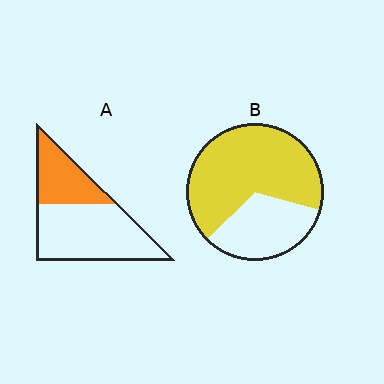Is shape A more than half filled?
No.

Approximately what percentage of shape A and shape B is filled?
A is approximately 35% and B is approximately 65%.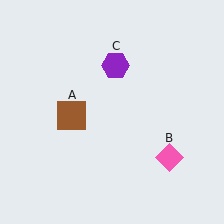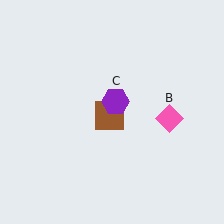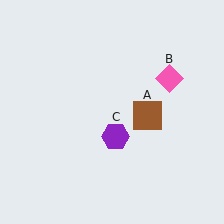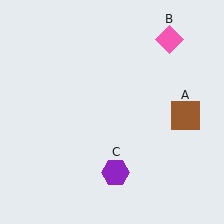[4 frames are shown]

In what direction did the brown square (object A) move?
The brown square (object A) moved right.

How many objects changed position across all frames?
3 objects changed position: brown square (object A), pink diamond (object B), purple hexagon (object C).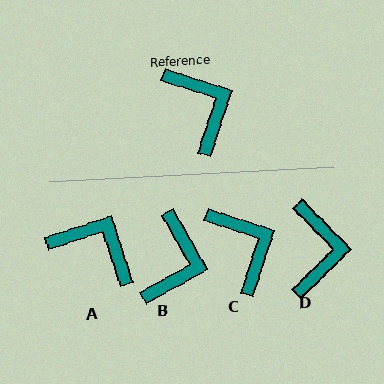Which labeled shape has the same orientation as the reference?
C.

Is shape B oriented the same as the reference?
No, it is off by about 43 degrees.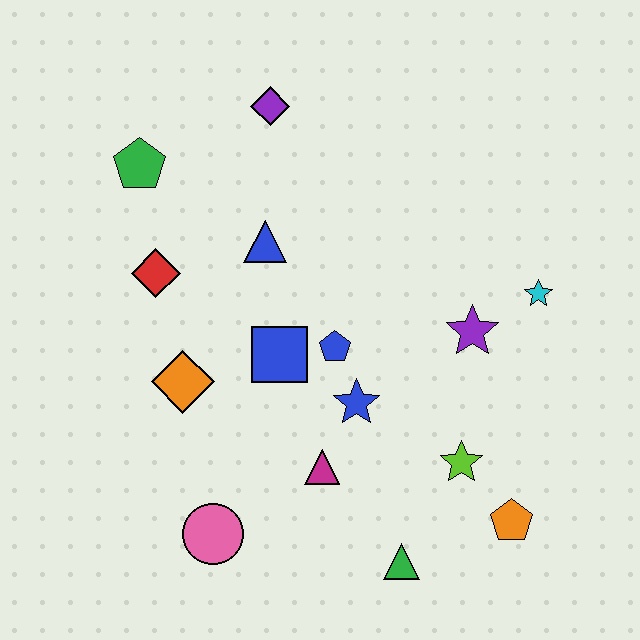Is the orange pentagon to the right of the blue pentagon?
Yes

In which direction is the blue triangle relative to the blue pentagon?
The blue triangle is above the blue pentagon.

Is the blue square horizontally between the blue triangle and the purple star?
Yes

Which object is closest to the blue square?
The blue pentagon is closest to the blue square.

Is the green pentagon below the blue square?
No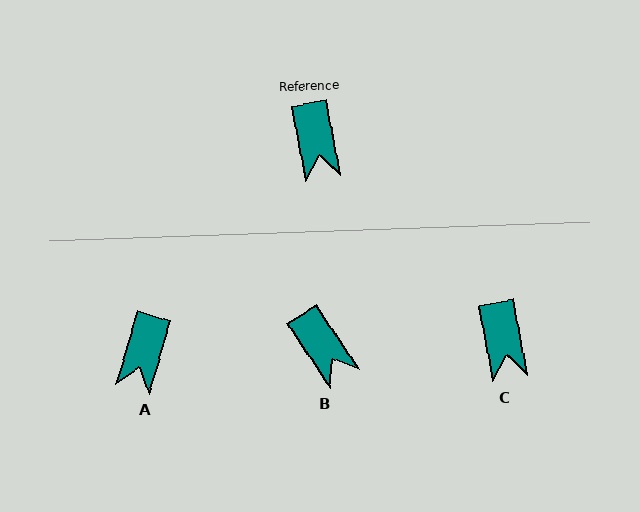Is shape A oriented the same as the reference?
No, it is off by about 28 degrees.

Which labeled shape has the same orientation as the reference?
C.